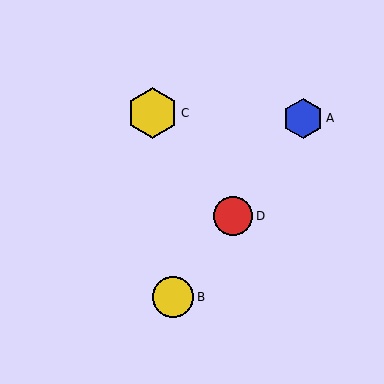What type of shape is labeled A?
Shape A is a blue hexagon.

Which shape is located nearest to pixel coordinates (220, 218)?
The red circle (labeled D) at (233, 216) is nearest to that location.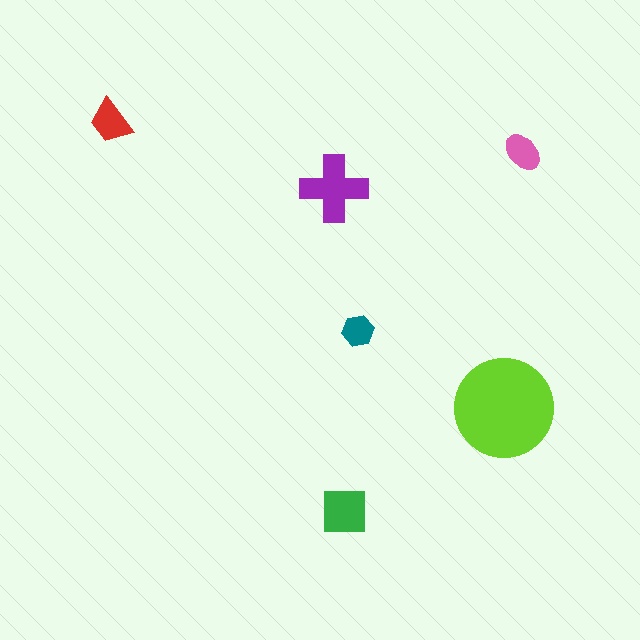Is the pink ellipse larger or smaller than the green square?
Smaller.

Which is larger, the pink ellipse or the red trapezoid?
The red trapezoid.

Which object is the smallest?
The teal hexagon.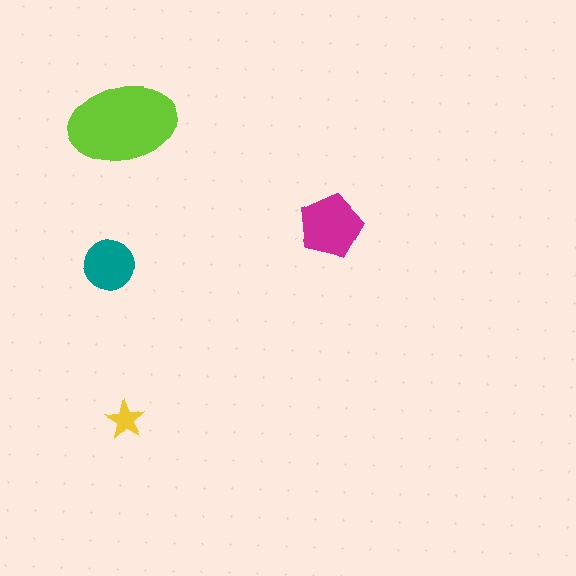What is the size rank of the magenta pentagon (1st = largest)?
2nd.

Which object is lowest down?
The yellow star is bottommost.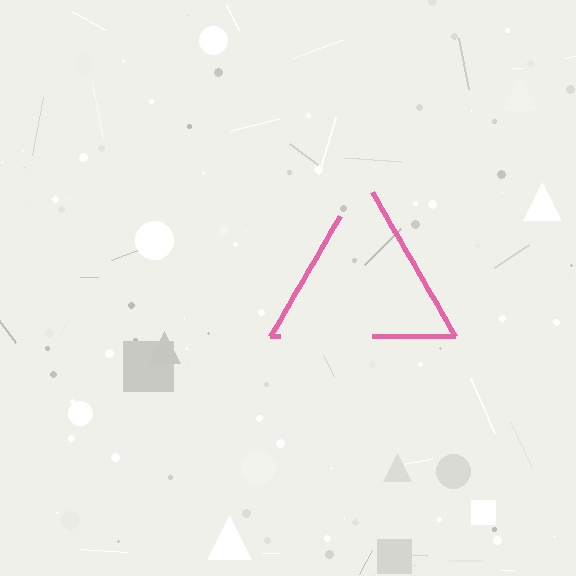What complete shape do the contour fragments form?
The contour fragments form a triangle.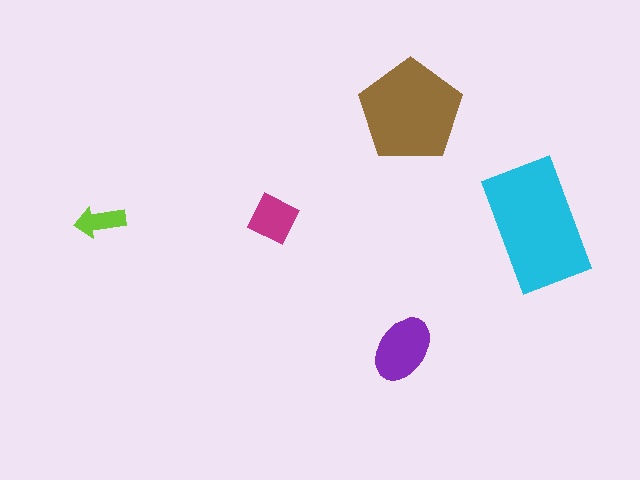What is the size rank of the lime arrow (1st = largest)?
5th.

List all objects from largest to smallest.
The cyan rectangle, the brown pentagon, the purple ellipse, the magenta diamond, the lime arrow.